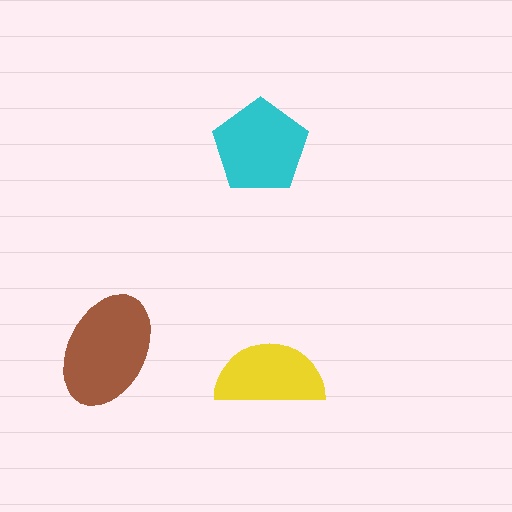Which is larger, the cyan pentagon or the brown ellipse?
The brown ellipse.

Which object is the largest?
The brown ellipse.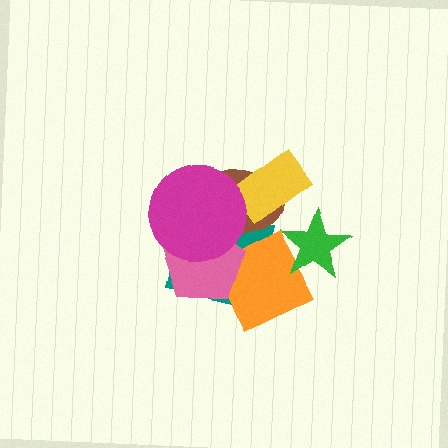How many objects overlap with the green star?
1 object overlaps with the green star.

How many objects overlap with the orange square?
3 objects overlap with the orange square.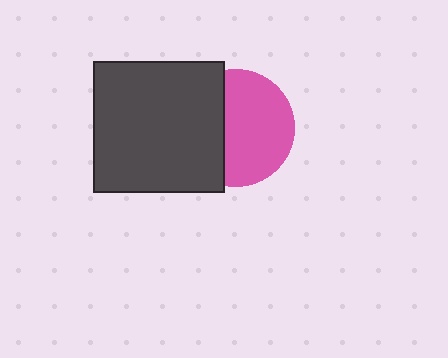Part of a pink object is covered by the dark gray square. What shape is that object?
It is a circle.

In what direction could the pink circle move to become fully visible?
The pink circle could move right. That would shift it out from behind the dark gray square entirely.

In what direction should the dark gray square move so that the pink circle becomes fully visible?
The dark gray square should move left. That is the shortest direction to clear the overlap and leave the pink circle fully visible.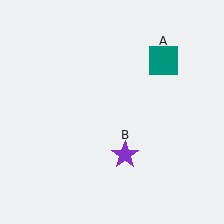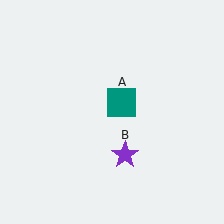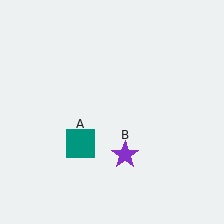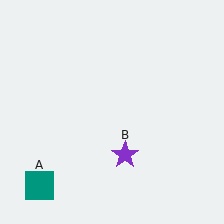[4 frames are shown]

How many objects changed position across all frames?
1 object changed position: teal square (object A).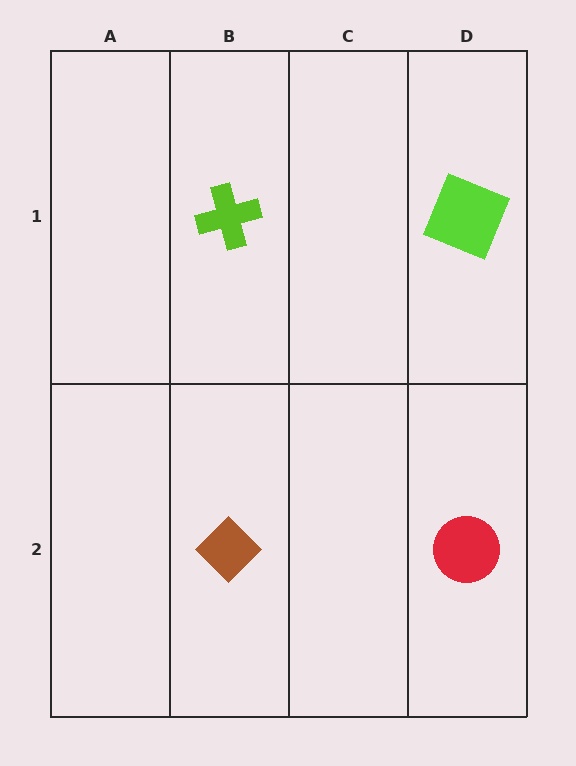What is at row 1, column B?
A lime cross.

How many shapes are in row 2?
2 shapes.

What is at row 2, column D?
A red circle.